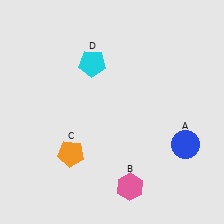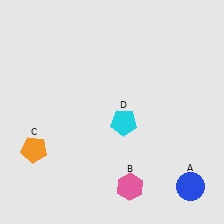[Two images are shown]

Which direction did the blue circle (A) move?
The blue circle (A) moved down.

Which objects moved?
The objects that moved are: the blue circle (A), the orange pentagon (C), the cyan pentagon (D).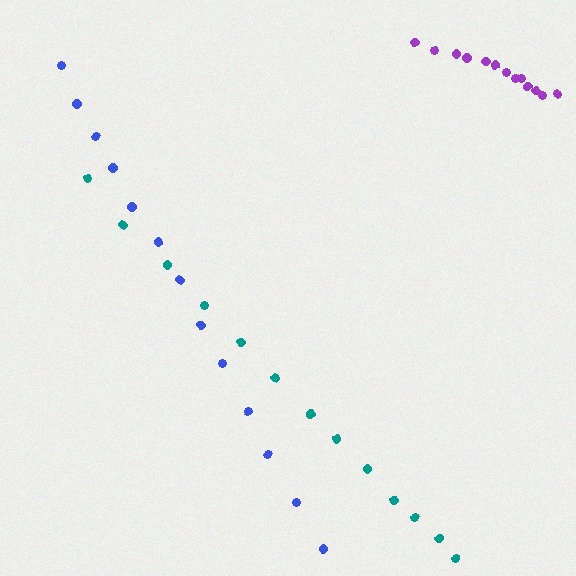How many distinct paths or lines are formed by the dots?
There are 3 distinct paths.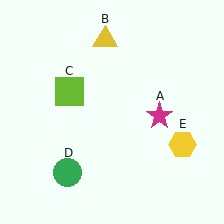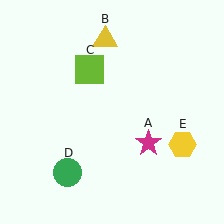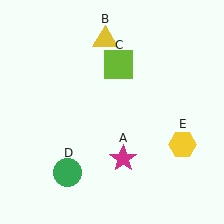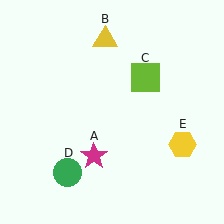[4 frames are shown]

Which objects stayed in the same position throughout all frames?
Yellow triangle (object B) and green circle (object D) and yellow hexagon (object E) remained stationary.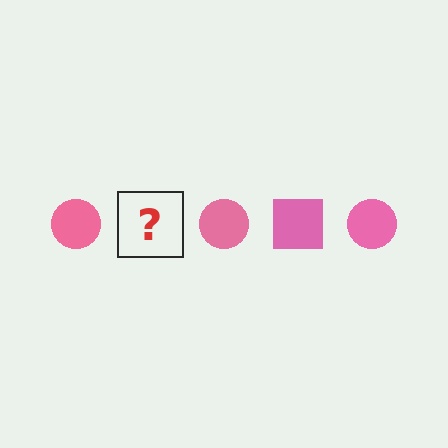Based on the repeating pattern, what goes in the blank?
The blank should be a pink square.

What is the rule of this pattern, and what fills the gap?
The rule is that the pattern cycles through circle, square shapes in pink. The gap should be filled with a pink square.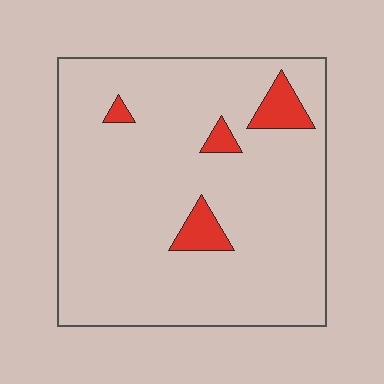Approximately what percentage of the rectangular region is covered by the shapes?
Approximately 5%.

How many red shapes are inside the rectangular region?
4.